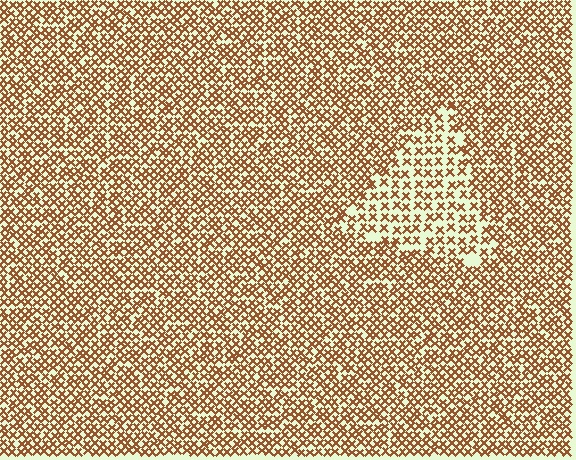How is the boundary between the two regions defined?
The boundary is defined by a change in element density (approximately 1.8x ratio). All elements are the same color, size, and shape.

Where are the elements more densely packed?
The elements are more densely packed outside the triangle boundary.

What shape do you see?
I see a triangle.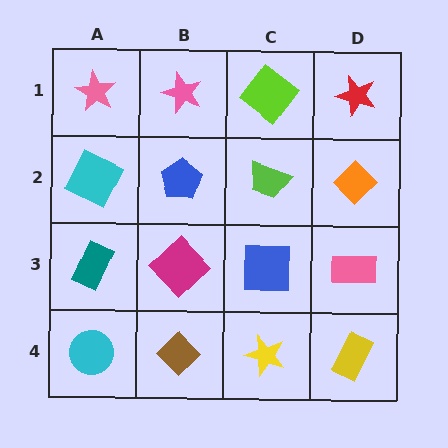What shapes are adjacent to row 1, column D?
An orange diamond (row 2, column D), a lime diamond (row 1, column C).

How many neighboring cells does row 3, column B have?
4.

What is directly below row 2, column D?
A pink rectangle.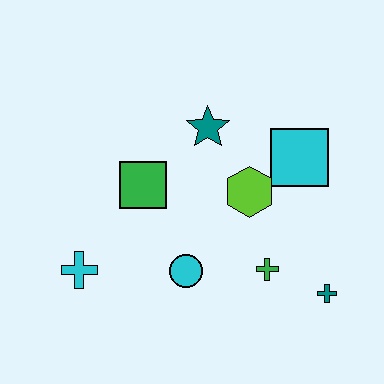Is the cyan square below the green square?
No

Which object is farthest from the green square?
The teal cross is farthest from the green square.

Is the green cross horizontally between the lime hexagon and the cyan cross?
No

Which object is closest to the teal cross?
The green cross is closest to the teal cross.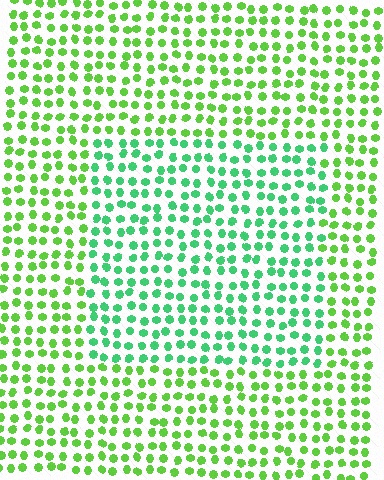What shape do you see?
I see a rectangle.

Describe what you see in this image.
The image is filled with small lime elements in a uniform arrangement. A rectangle-shaped region is visible where the elements are tinted to a slightly different hue, forming a subtle color boundary.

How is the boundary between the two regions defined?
The boundary is defined purely by a slight shift in hue (about 35 degrees). Spacing, size, and orientation are identical on both sides.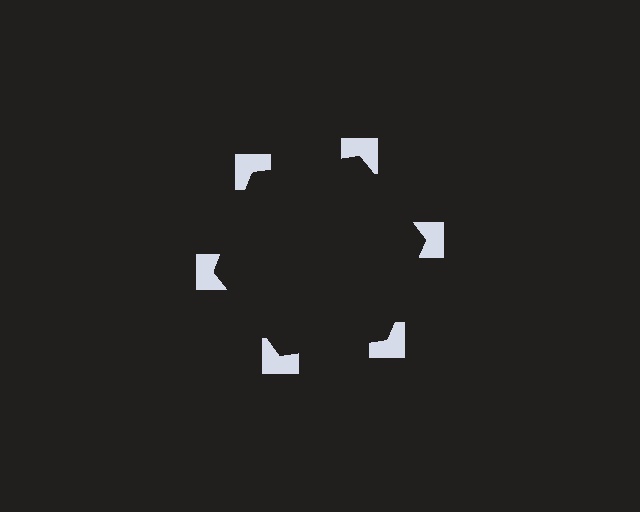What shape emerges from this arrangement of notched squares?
An illusory hexagon — its edges are inferred from the aligned wedge cuts in the notched squares, not physically drawn.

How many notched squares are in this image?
There are 6 — one at each vertex of the illusory hexagon.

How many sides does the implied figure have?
6 sides.